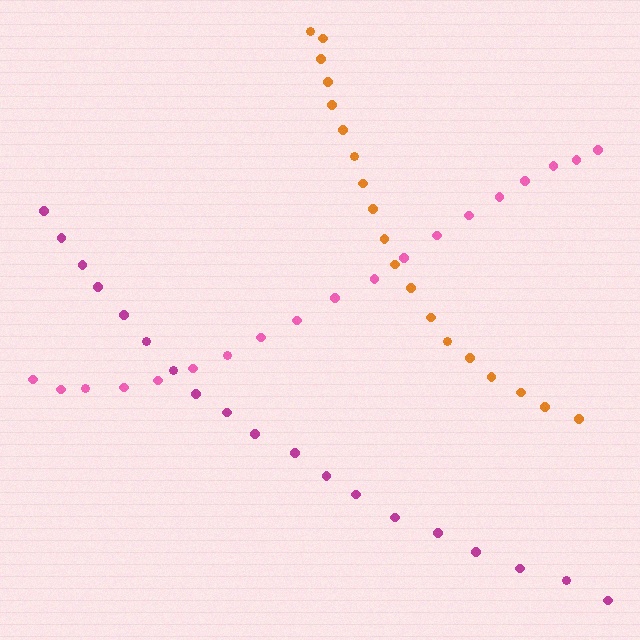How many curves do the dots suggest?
There are 3 distinct paths.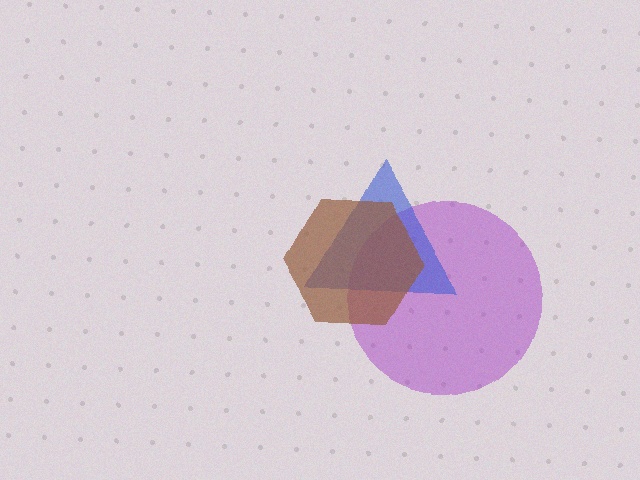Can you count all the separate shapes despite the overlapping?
Yes, there are 3 separate shapes.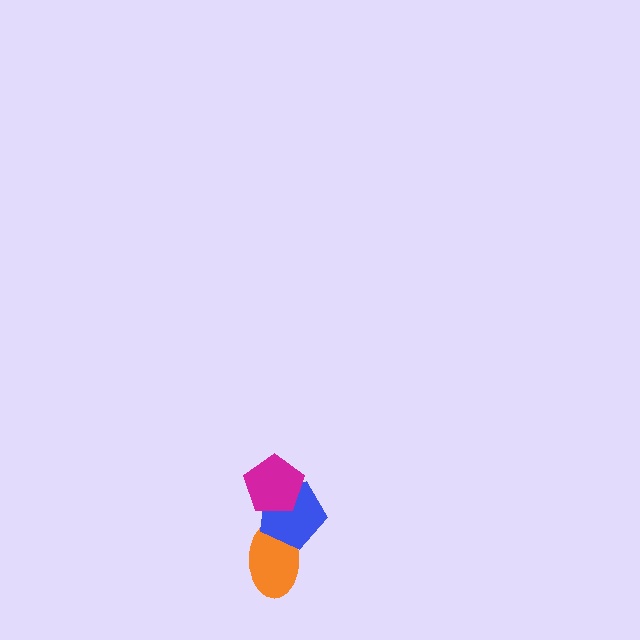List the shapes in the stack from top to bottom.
From top to bottom: the magenta pentagon, the blue pentagon, the orange ellipse.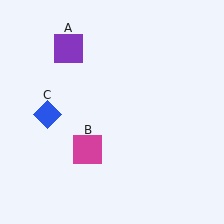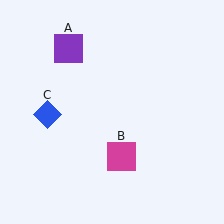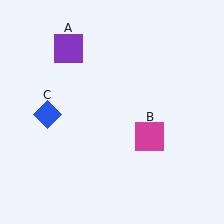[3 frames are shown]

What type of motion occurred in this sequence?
The magenta square (object B) rotated counterclockwise around the center of the scene.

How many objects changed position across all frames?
1 object changed position: magenta square (object B).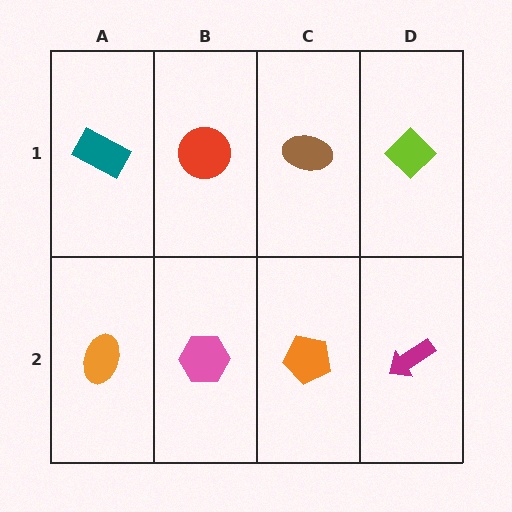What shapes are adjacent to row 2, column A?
A teal rectangle (row 1, column A), a pink hexagon (row 2, column B).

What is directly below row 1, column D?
A magenta arrow.